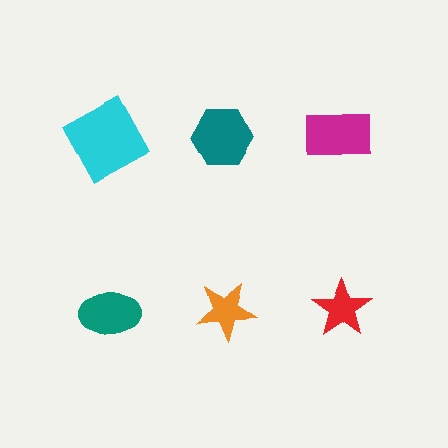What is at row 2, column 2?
An orange star.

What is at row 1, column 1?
A cyan square.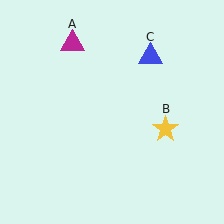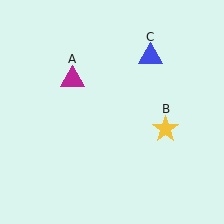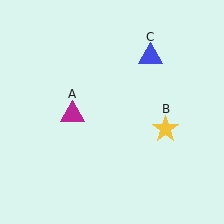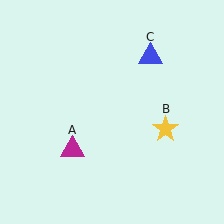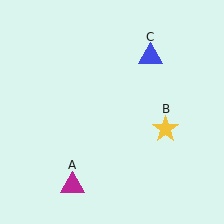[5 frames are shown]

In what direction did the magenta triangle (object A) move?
The magenta triangle (object A) moved down.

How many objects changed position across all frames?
1 object changed position: magenta triangle (object A).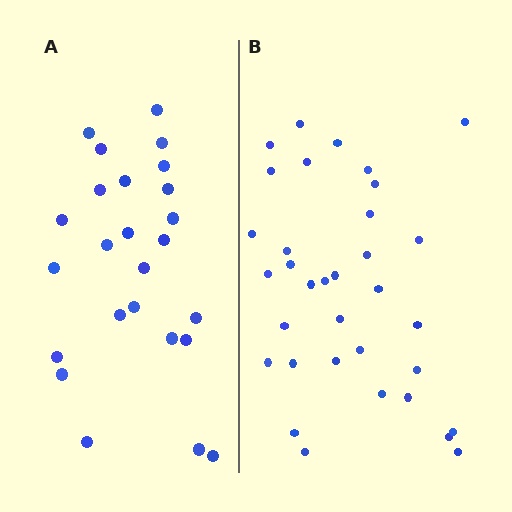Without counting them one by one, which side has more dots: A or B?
Region B (the right region) has more dots.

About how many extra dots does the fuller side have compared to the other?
Region B has roughly 8 or so more dots than region A.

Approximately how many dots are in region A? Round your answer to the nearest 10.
About 20 dots. (The exact count is 25, which rounds to 20.)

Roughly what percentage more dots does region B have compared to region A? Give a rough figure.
About 35% more.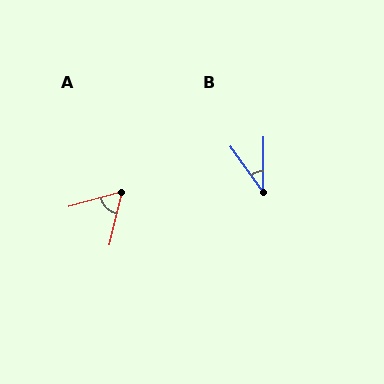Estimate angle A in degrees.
Approximately 61 degrees.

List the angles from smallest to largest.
B (35°), A (61°).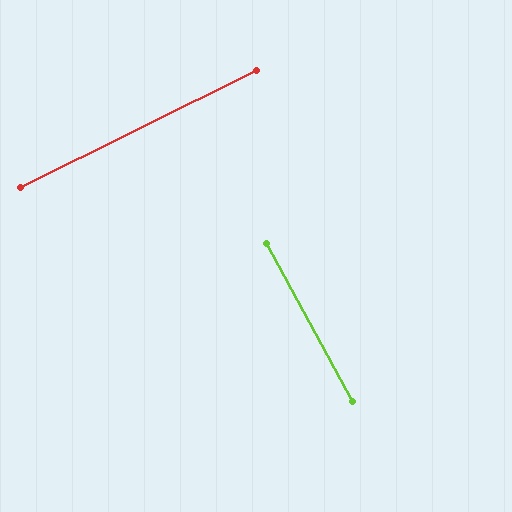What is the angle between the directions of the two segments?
Approximately 88 degrees.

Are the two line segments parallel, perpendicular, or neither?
Perpendicular — they meet at approximately 88°.